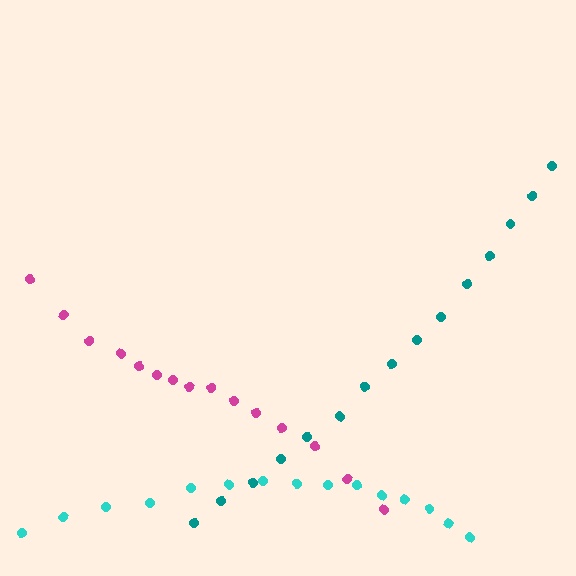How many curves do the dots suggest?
There are 3 distinct paths.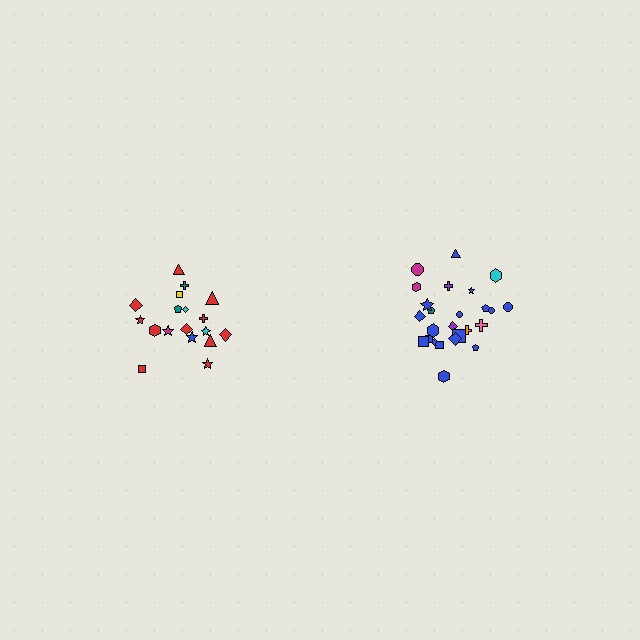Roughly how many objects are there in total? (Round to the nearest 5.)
Roughly 45 objects in total.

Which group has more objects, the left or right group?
The right group.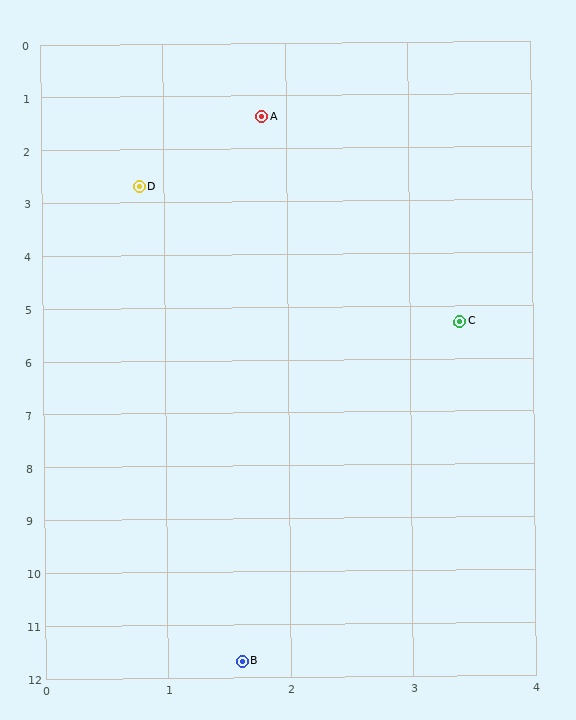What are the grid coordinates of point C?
Point C is at approximately (3.4, 5.3).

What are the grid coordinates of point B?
Point B is at approximately (1.6, 11.7).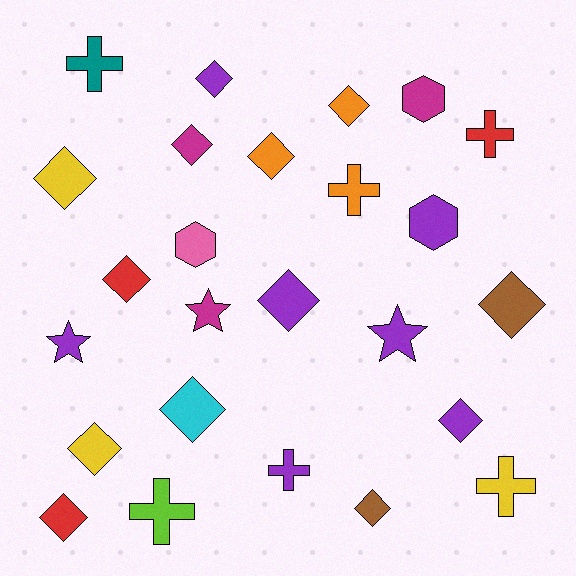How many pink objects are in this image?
There is 1 pink object.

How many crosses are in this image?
There are 6 crosses.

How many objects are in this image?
There are 25 objects.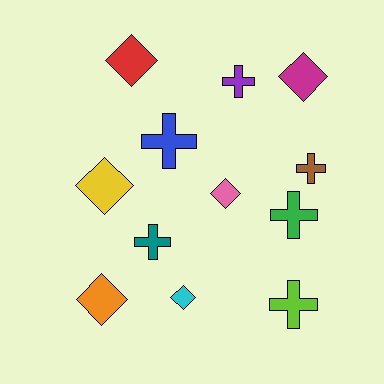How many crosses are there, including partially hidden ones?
There are 6 crosses.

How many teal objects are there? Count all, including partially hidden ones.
There is 1 teal object.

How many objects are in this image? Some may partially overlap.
There are 12 objects.